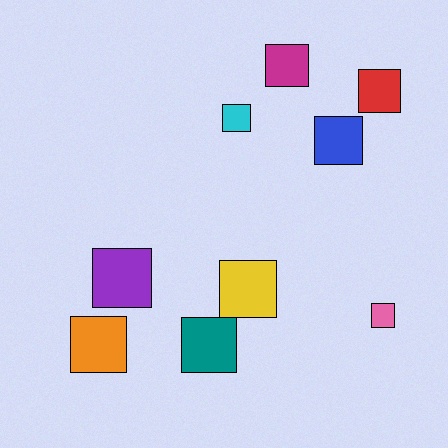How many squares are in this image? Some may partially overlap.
There are 9 squares.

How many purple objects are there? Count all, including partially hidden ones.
There is 1 purple object.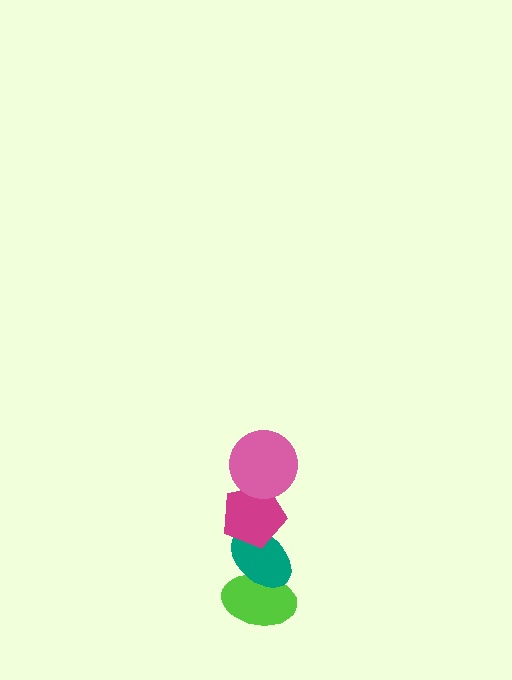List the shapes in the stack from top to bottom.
From top to bottom: the pink circle, the magenta pentagon, the teal ellipse, the lime ellipse.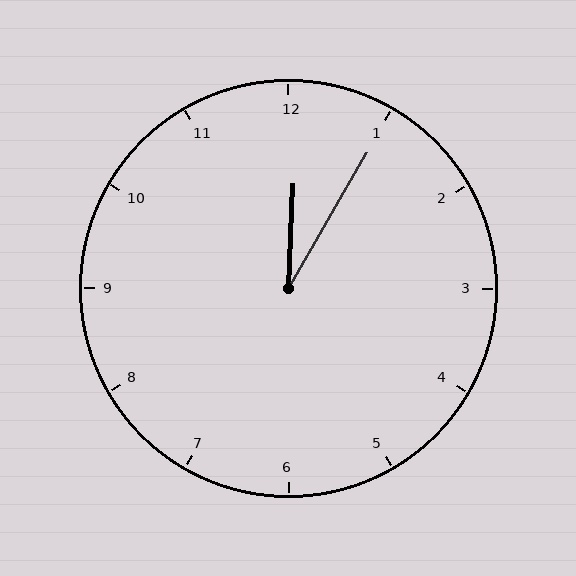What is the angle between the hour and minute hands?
Approximately 28 degrees.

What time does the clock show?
12:05.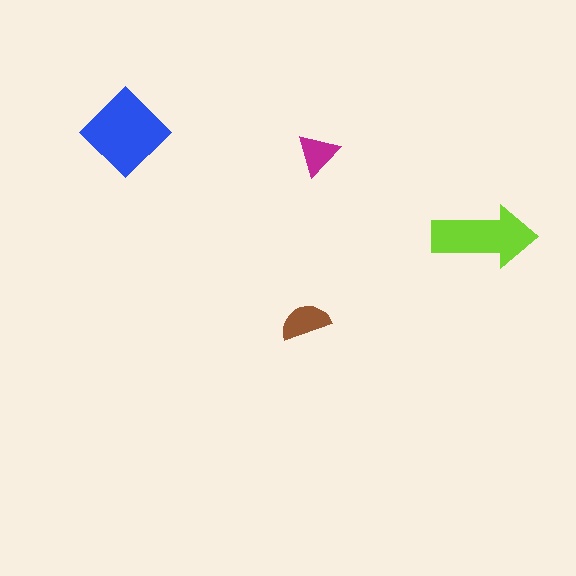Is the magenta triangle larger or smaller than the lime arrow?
Smaller.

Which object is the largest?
The blue diamond.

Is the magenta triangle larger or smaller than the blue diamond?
Smaller.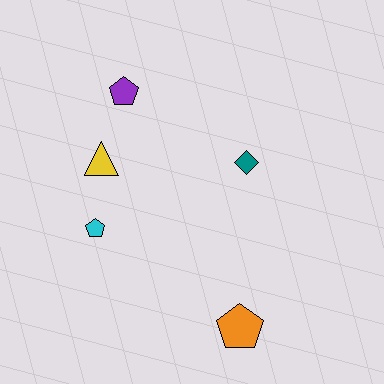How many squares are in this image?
There are no squares.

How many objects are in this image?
There are 5 objects.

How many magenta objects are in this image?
There are no magenta objects.